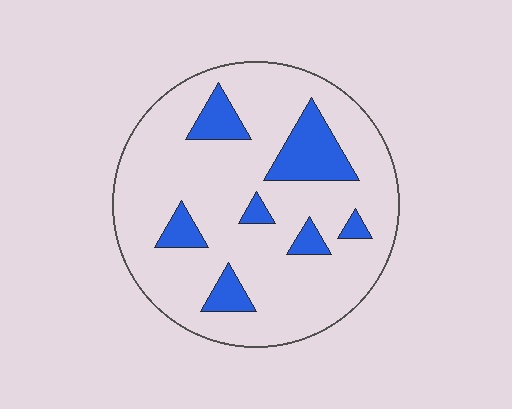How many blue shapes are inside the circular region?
7.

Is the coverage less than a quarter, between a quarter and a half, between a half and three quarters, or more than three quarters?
Less than a quarter.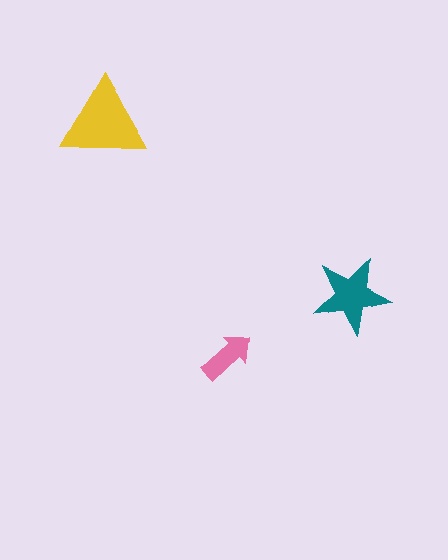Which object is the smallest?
The pink arrow.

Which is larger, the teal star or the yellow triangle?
The yellow triangle.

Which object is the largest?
The yellow triangle.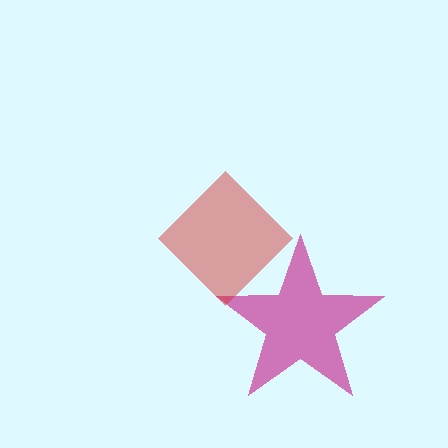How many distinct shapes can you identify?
There are 2 distinct shapes: a magenta star, a red diamond.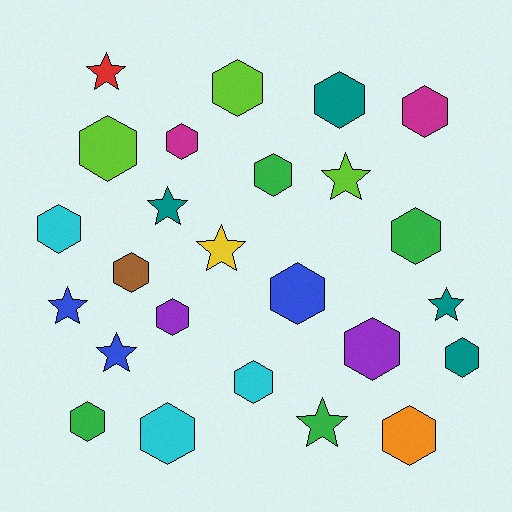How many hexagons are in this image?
There are 17 hexagons.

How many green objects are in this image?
There are 4 green objects.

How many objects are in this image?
There are 25 objects.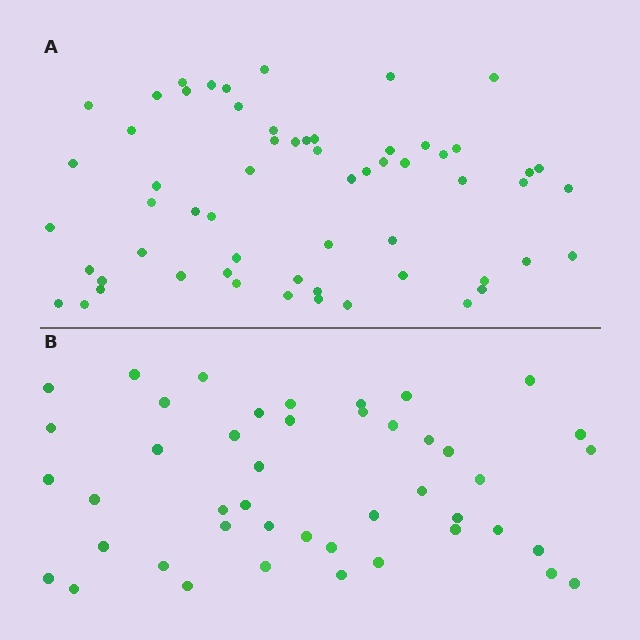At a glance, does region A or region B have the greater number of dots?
Region A (the top region) has more dots.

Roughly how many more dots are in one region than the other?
Region A has approximately 15 more dots than region B.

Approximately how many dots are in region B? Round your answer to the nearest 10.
About 40 dots. (The exact count is 45, which rounds to 40.)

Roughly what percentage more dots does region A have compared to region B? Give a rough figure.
About 35% more.